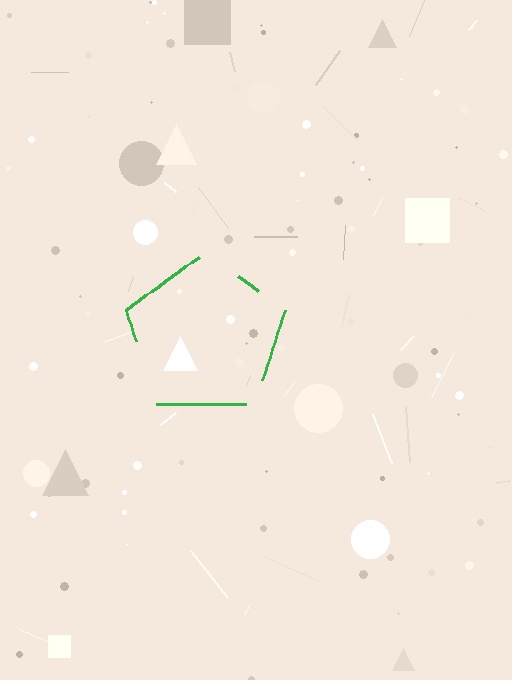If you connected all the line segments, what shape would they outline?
They would outline a pentagon.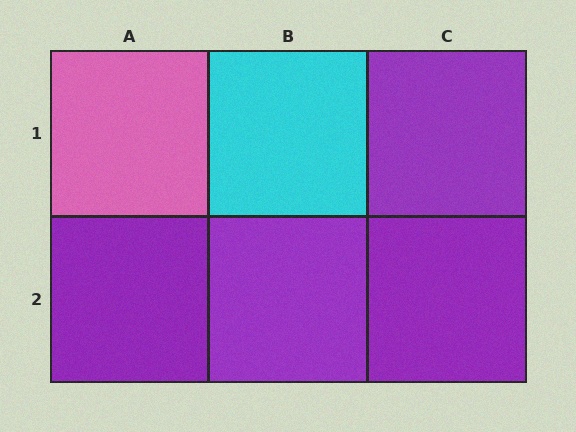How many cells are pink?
1 cell is pink.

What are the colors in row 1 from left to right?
Pink, cyan, purple.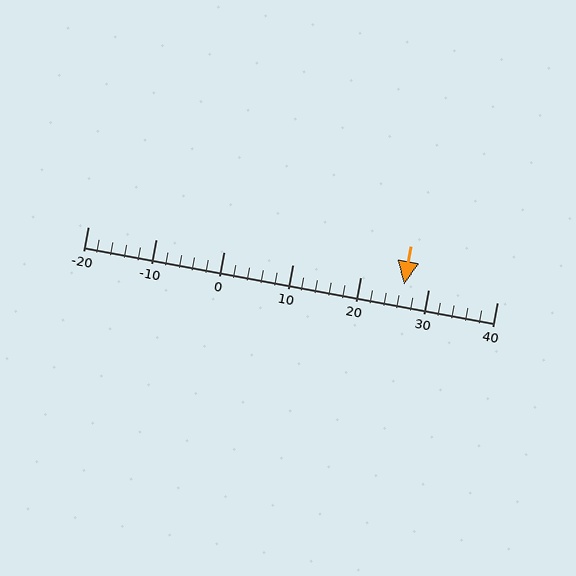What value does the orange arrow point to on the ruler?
The orange arrow points to approximately 26.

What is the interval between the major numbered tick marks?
The major tick marks are spaced 10 units apart.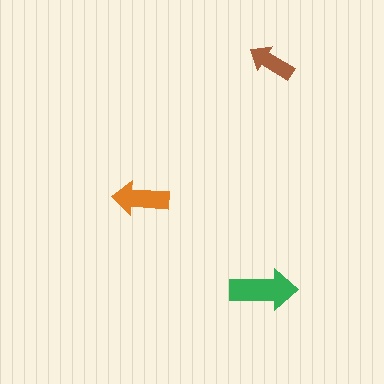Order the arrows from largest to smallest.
the green one, the orange one, the brown one.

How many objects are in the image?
There are 3 objects in the image.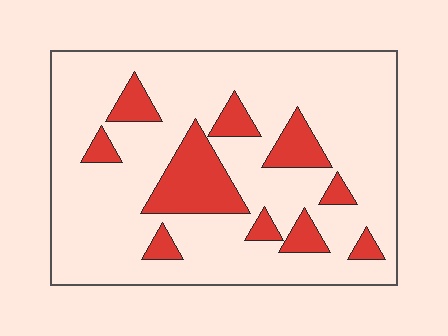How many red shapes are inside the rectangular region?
10.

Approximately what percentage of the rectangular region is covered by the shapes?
Approximately 20%.